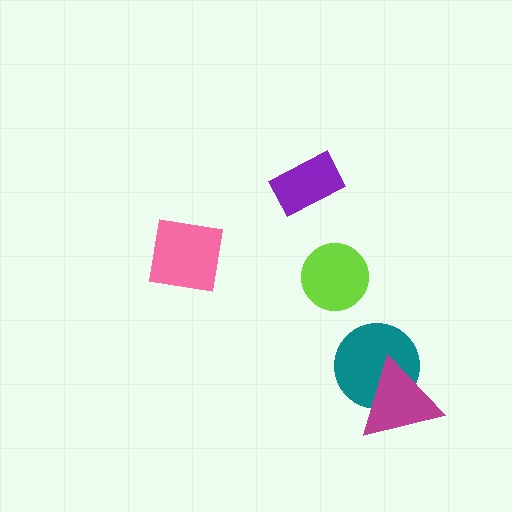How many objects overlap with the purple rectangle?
0 objects overlap with the purple rectangle.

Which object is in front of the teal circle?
The magenta triangle is in front of the teal circle.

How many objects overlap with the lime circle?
0 objects overlap with the lime circle.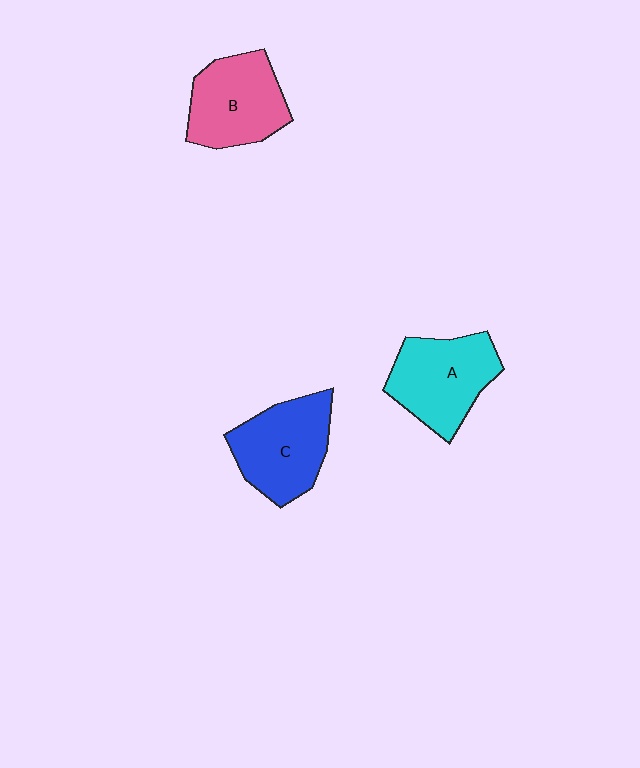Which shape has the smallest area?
Shape B (pink).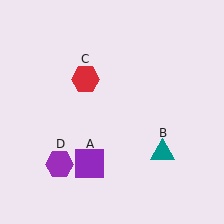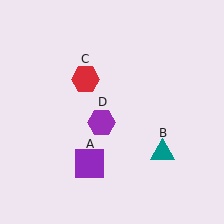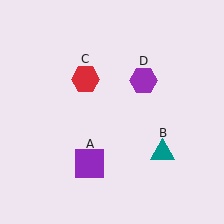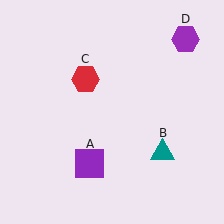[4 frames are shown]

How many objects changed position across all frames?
1 object changed position: purple hexagon (object D).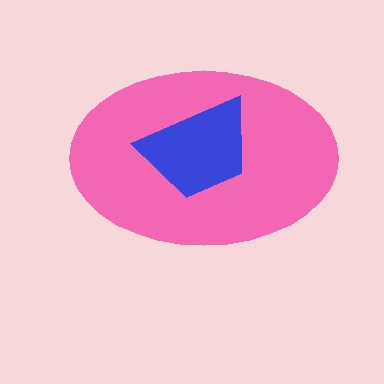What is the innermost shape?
The blue trapezoid.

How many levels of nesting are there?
2.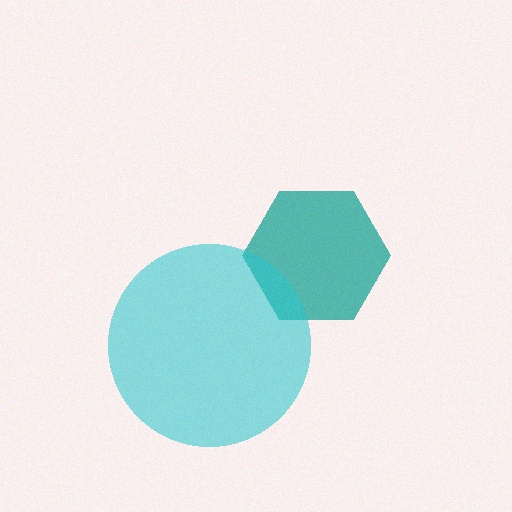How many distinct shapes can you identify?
There are 2 distinct shapes: a teal hexagon, a cyan circle.